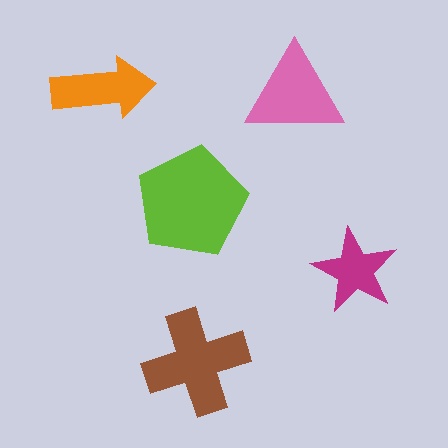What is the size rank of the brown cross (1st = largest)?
2nd.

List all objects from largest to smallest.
The lime pentagon, the brown cross, the pink triangle, the orange arrow, the magenta star.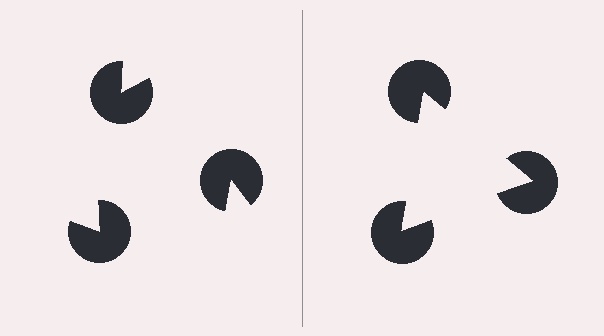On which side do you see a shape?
An illusory triangle appears on the right side. On the left side the wedge cuts are rotated, so no coherent shape forms.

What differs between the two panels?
The pac-man discs are positioned identically on both sides; only the wedge orientations differ. On the right they align to a triangle; on the left they are misaligned.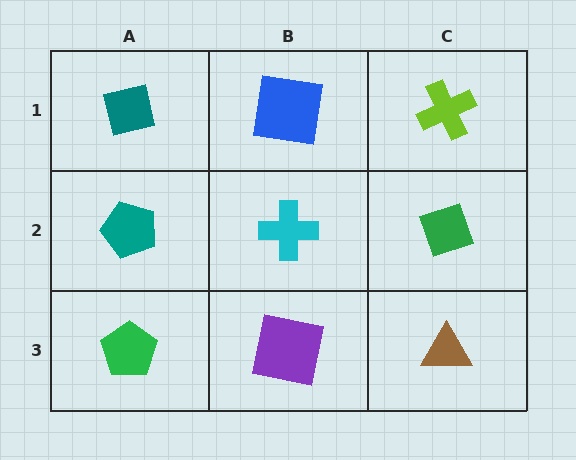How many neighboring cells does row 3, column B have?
3.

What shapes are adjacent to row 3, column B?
A cyan cross (row 2, column B), a green pentagon (row 3, column A), a brown triangle (row 3, column C).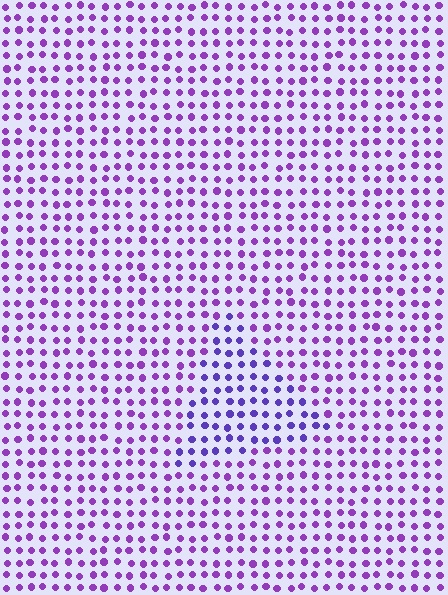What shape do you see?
I see a triangle.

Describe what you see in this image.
The image is filled with small purple elements in a uniform arrangement. A triangle-shaped region is visible where the elements are tinted to a slightly different hue, forming a subtle color boundary.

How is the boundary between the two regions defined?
The boundary is defined purely by a slight shift in hue (about 27 degrees). Spacing, size, and orientation are identical on both sides.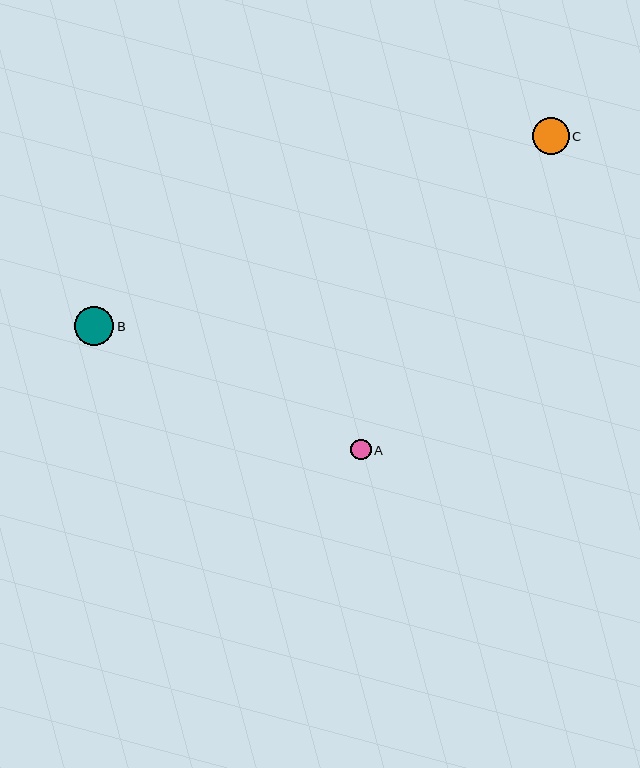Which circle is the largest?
Circle B is the largest with a size of approximately 39 pixels.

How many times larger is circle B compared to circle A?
Circle B is approximately 1.9 times the size of circle A.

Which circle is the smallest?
Circle A is the smallest with a size of approximately 20 pixels.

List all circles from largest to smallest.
From largest to smallest: B, C, A.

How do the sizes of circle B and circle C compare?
Circle B and circle C are approximately the same size.